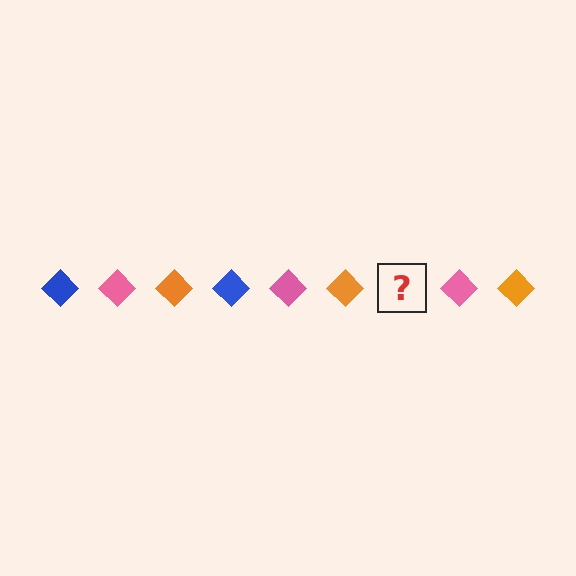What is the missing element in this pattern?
The missing element is a blue diamond.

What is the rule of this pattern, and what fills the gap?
The rule is that the pattern cycles through blue, pink, orange diamonds. The gap should be filled with a blue diamond.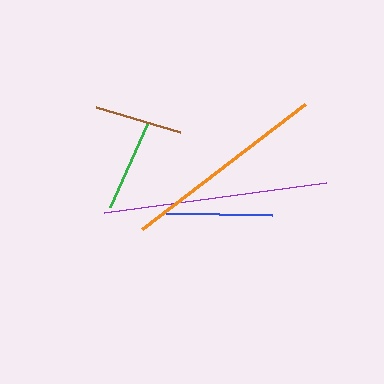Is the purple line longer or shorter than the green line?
The purple line is longer than the green line.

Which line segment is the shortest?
The brown line is the shortest at approximately 88 pixels.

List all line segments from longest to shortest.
From longest to shortest: purple, orange, blue, green, brown.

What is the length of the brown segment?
The brown segment is approximately 88 pixels long.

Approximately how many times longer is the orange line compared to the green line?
The orange line is approximately 2.3 times the length of the green line.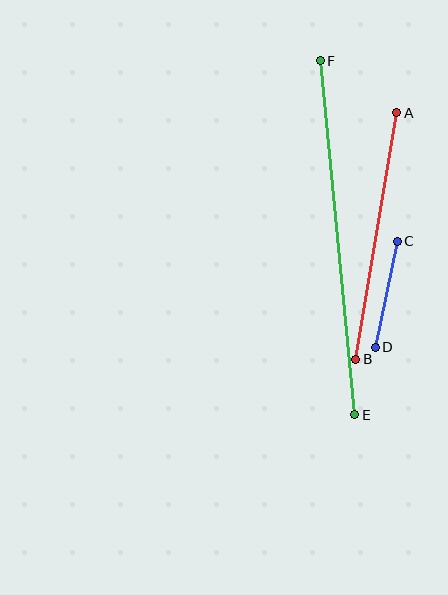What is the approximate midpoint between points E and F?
The midpoint is at approximately (338, 238) pixels.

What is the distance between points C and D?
The distance is approximately 109 pixels.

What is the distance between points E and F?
The distance is approximately 356 pixels.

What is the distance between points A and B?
The distance is approximately 250 pixels.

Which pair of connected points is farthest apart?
Points E and F are farthest apart.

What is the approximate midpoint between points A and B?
The midpoint is at approximately (376, 236) pixels.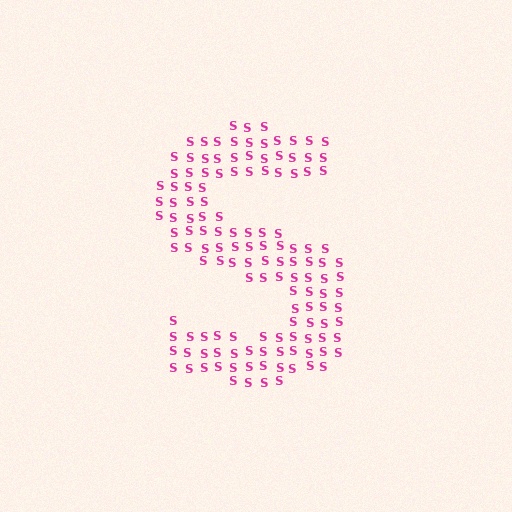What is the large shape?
The large shape is the letter S.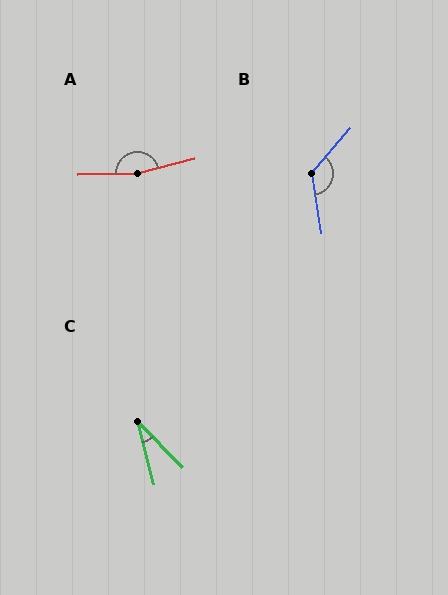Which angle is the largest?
A, at approximately 166 degrees.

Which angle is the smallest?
C, at approximately 30 degrees.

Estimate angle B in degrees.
Approximately 130 degrees.